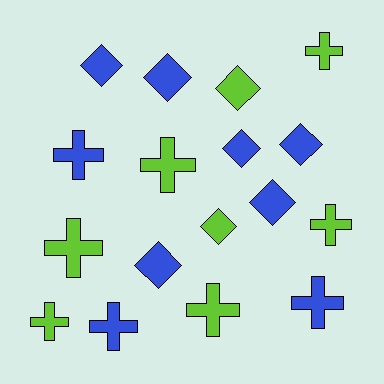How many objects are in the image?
There are 17 objects.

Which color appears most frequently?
Blue, with 9 objects.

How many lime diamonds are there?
There are 2 lime diamonds.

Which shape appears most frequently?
Cross, with 9 objects.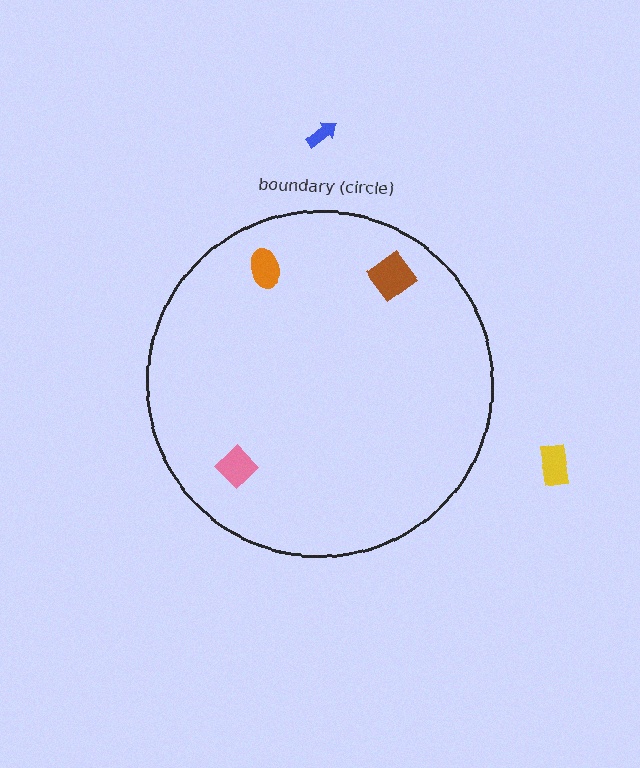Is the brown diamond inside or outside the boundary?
Inside.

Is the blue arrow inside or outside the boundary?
Outside.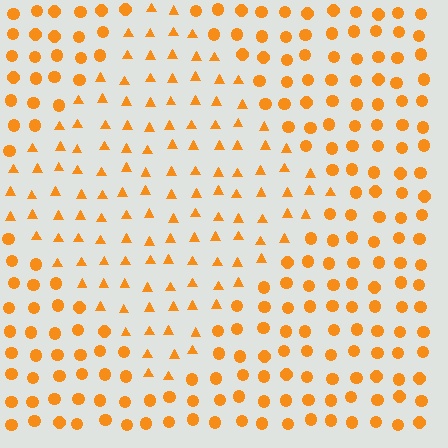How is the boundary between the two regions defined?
The boundary is defined by a change in element shape: triangles inside vs. circles outside. All elements share the same color and spacing.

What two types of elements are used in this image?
The image uses triangles inside the diamond region and circles outside it.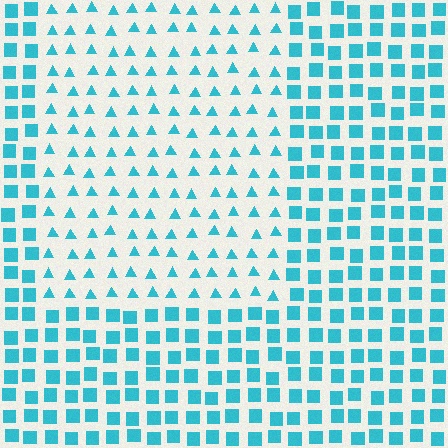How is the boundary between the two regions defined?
The boundary is defined by a change in element shape: triangles inside vs. squares outside. All elements share the same color and spacing.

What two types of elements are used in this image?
The image uses triangles inside the rectangle region and squares outside it.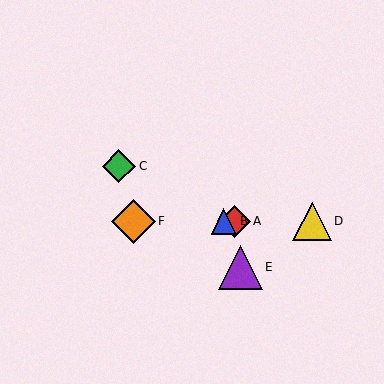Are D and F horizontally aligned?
Yes, both are at y≈221.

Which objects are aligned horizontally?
Objects A, B, D, F are aligned horizontally.